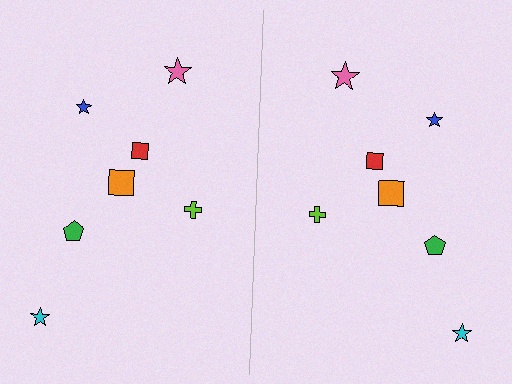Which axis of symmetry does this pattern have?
The pattern has a vertical axis of symmetry running through the center of the image.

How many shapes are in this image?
There are 14 shapes in this image.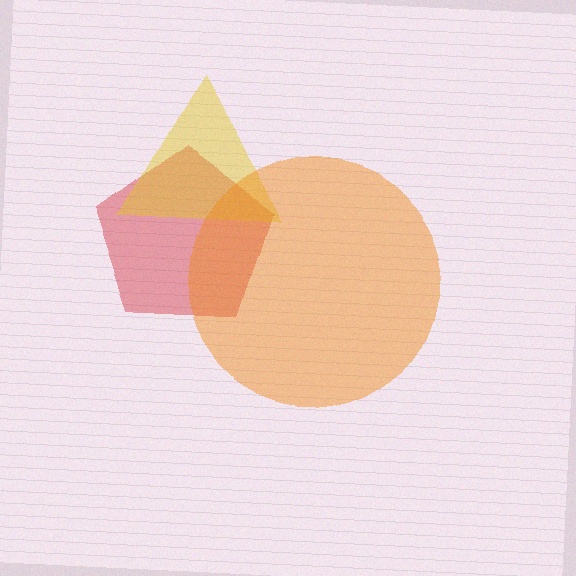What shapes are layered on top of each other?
The layered shapes are: a red pentagon, a yellow triangle, an orange circle.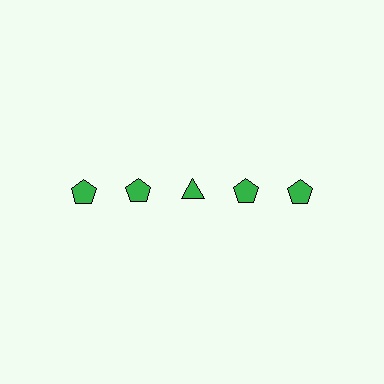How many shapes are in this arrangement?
There are 5 shapes arranged in a grid pattern.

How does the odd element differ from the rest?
It has a different shape: triangle instead of pentagon.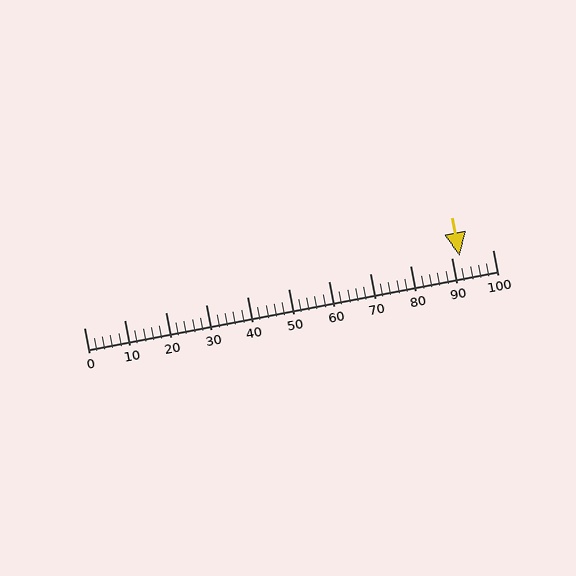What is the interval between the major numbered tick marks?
The major tick marks are spaced 10 units apart.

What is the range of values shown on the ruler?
The ruler shows values from 0 to 100.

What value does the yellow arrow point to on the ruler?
The yellow arrow points to approximately 92.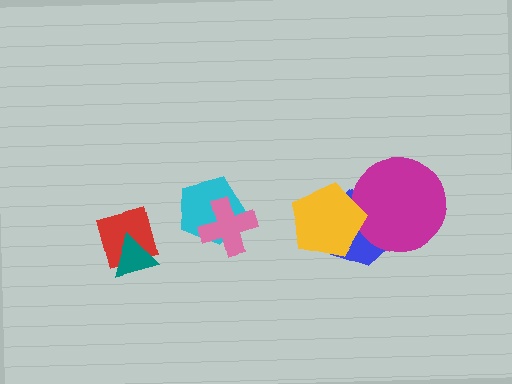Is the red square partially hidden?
Yes, it is partially covered by another shape.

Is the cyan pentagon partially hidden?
Yes, it is partially covered by another shape.